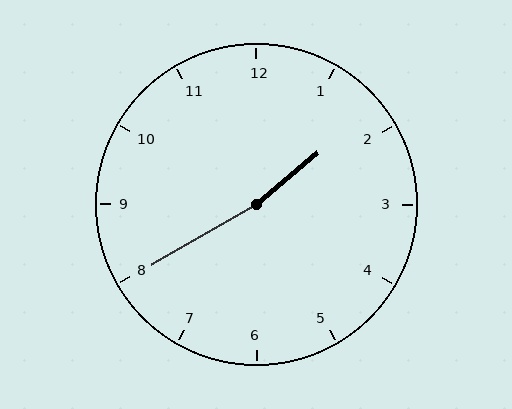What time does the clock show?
1:40.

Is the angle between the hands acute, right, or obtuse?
It is obtuse.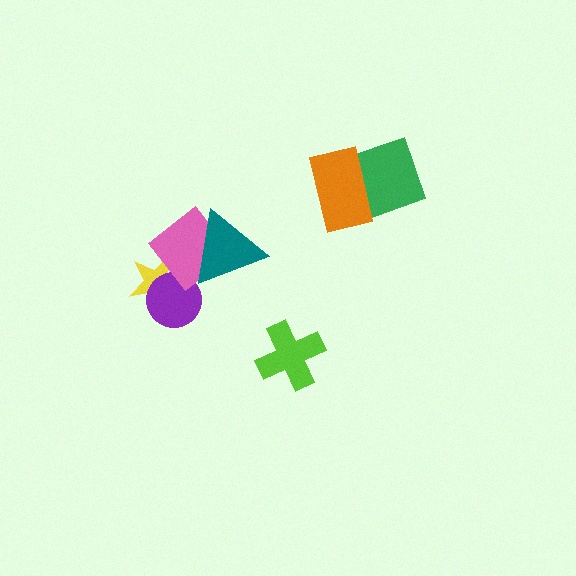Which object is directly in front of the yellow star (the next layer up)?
The purple circle is directly in front of the yellow star.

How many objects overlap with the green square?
1 object overlaps with the green square.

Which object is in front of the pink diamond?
The teal triangle is in front of the pink diamond.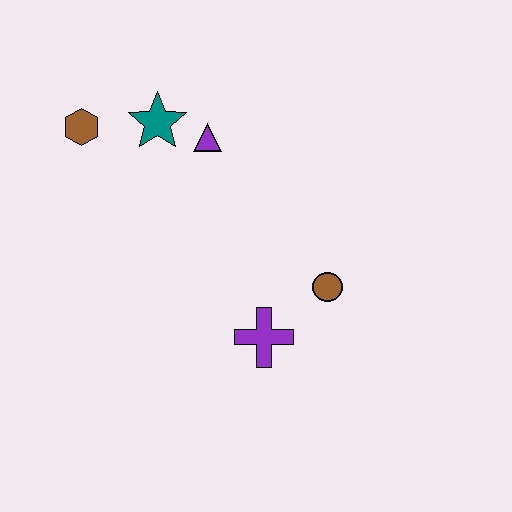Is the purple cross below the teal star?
Yes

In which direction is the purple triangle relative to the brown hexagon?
The purple triangle is to the right of the brown hexagon.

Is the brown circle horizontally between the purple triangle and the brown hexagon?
No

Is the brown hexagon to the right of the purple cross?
No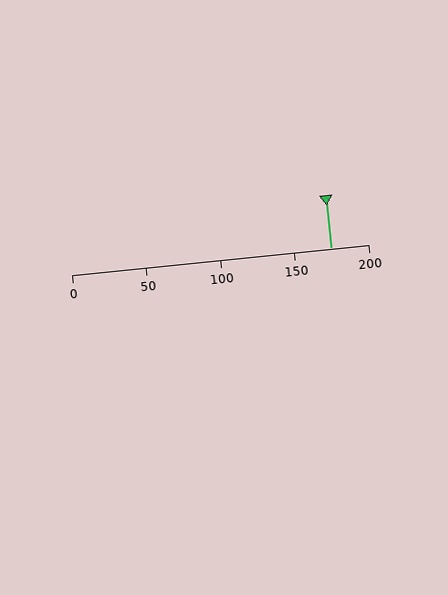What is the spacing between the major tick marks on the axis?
The major ticks are spaced 50 apart.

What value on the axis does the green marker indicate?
The marker indicates approximately 175.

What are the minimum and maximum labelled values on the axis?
The axis runs from 0 to 200.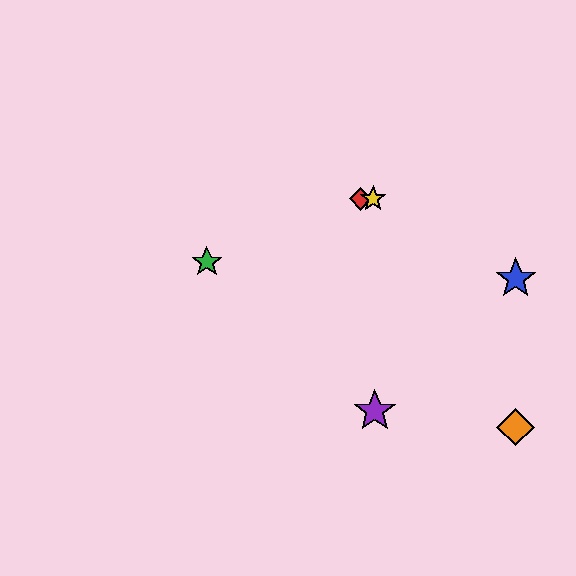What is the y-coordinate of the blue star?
The blue star is at y≈278.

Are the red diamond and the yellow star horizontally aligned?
Yes, both are at y≈199.